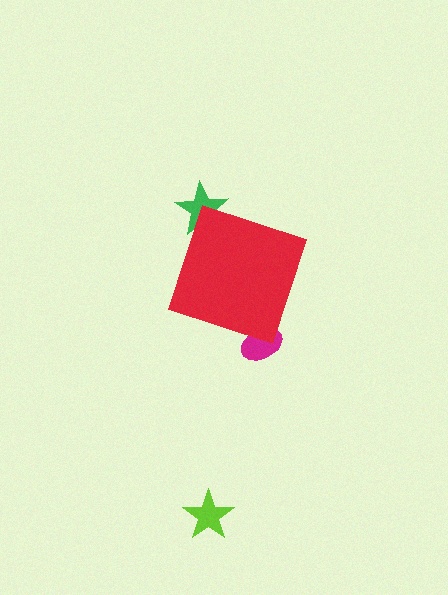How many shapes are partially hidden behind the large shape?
2 shapes are partially hidden.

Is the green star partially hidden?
Yes, the green star is partially hidden behind the red diamond.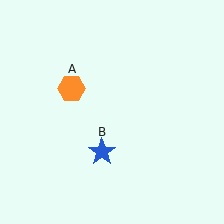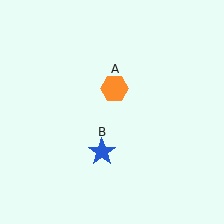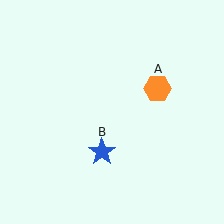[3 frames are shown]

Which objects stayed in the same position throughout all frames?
Blue star (object B) remained stationary.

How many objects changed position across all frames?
1 object changed position: orange hexagon (object A).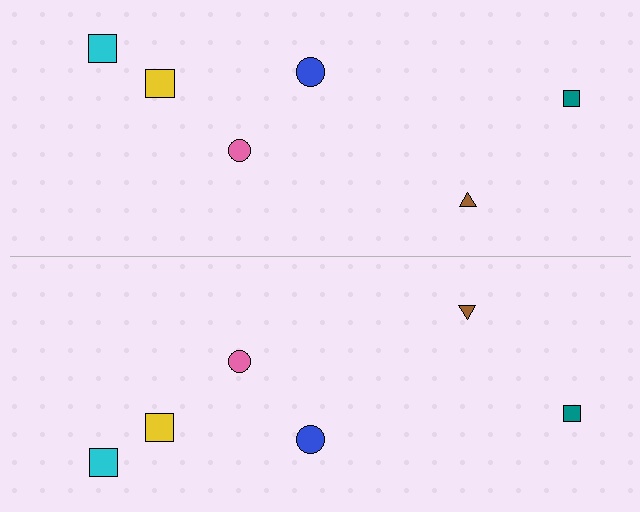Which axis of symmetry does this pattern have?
The pattern has a horizontal axis of symmetry running through the center of the image.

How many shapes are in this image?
There are 12 shapes in this image.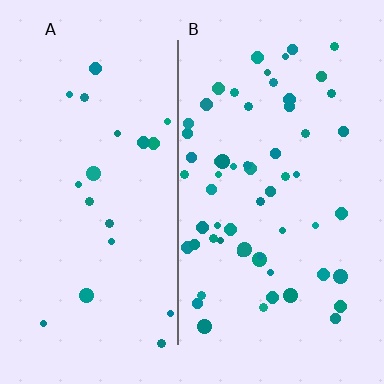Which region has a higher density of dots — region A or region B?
B (the right).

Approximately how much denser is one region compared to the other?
Approximately 2.9× — region B over region A.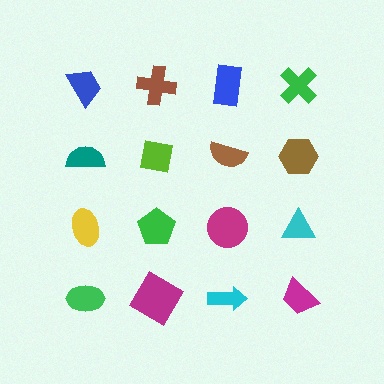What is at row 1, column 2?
A brown cross.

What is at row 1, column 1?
A blue trapezoid.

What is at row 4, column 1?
A green ellipse.